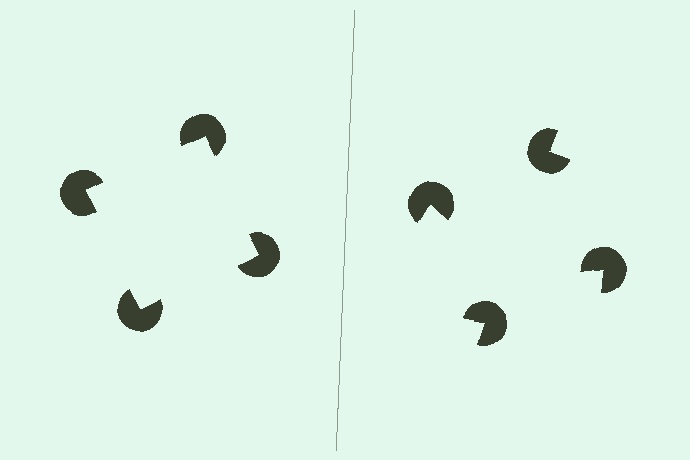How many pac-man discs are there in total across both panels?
8 — 4 on each side.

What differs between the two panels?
The pac-man discs are positioned identically on both sides; only the wedge orientations differ. On the left they align to a square; on the right they are misaligned.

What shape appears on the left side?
An illusory square.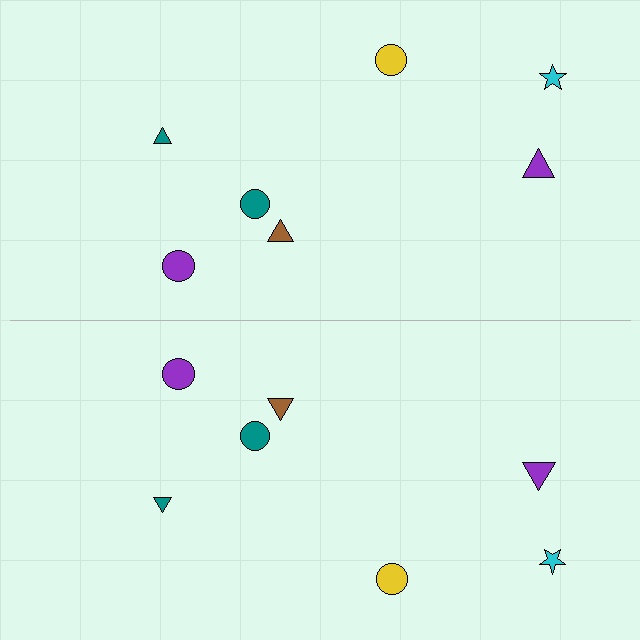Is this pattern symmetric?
Yes, this pattern has bilateral (reflection) symmetry.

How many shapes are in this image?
There are 14 shapes in this image.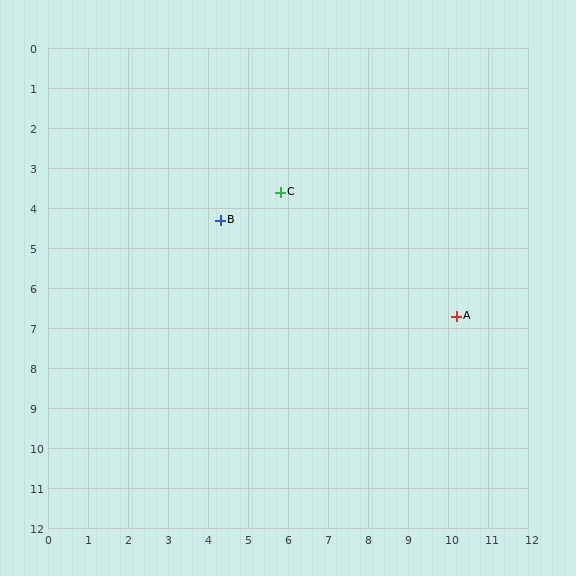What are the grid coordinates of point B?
Point B is at approximately (4.3, 4.3).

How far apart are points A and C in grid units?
Points A and C are about 5.4 grid units apart.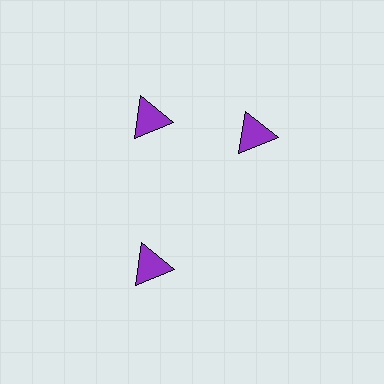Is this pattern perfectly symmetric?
No. The 3 purple triangles are arranged in a ring, but one element near the 3 o'clock position is rotated out of alignment along the ring, breaking the 3-fold rotational symmetry.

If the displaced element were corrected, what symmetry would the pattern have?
It would have 3-fold rotational symmetry — the pattern would map onto itself every 120 degrees.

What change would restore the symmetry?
The symmetry would be restored by rotating it back into even spacing with its neighbors so that all 3 triangles sit at equal angles and equal distance from the center.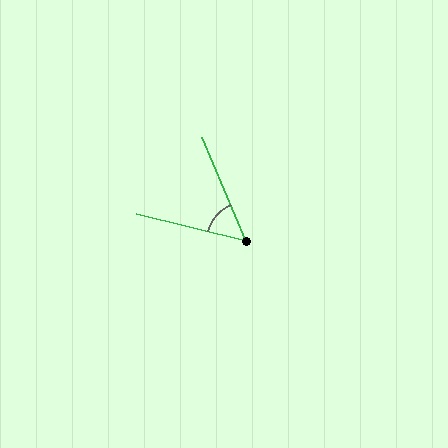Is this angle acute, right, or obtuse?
It is acute.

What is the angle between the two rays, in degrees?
Approximately 53 degrees.